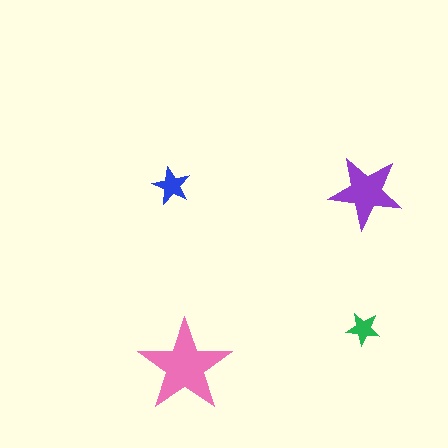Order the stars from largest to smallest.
the pink one, the purple one, the blue one, the green one.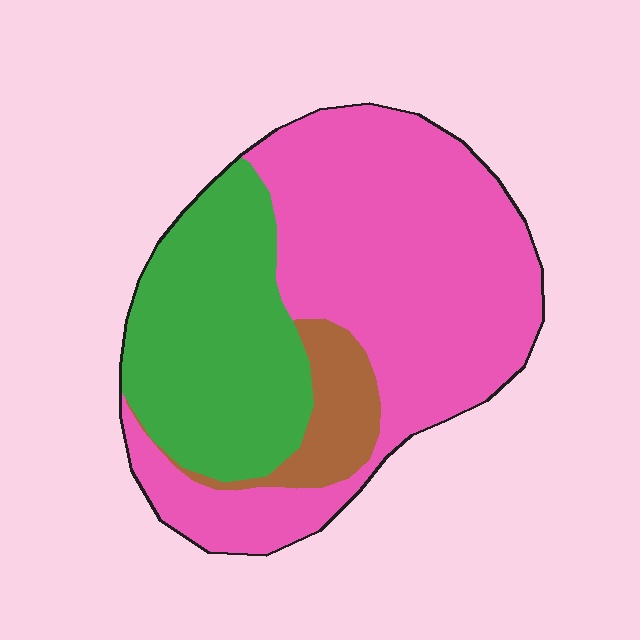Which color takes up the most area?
Pink, at roughly 60%.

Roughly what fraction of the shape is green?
Green takes up about one third (1/3) of the shape.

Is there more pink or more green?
Pink.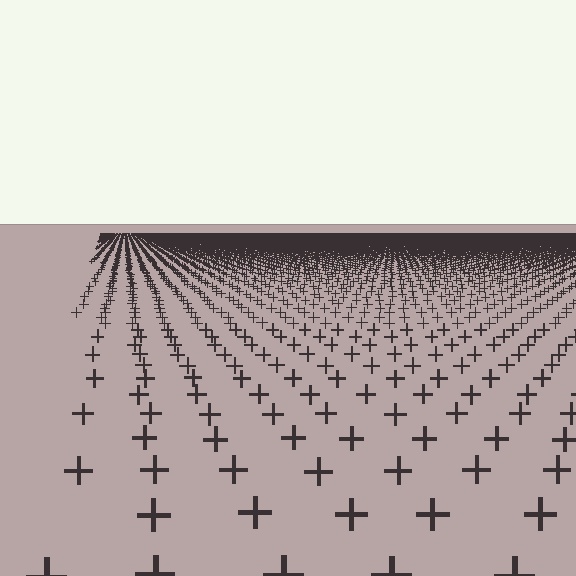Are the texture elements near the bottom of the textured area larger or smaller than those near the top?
Larger. Near the bottom, elements are closer to the viewer and appear at a bigger on-screen size.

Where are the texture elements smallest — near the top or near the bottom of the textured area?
Near the top.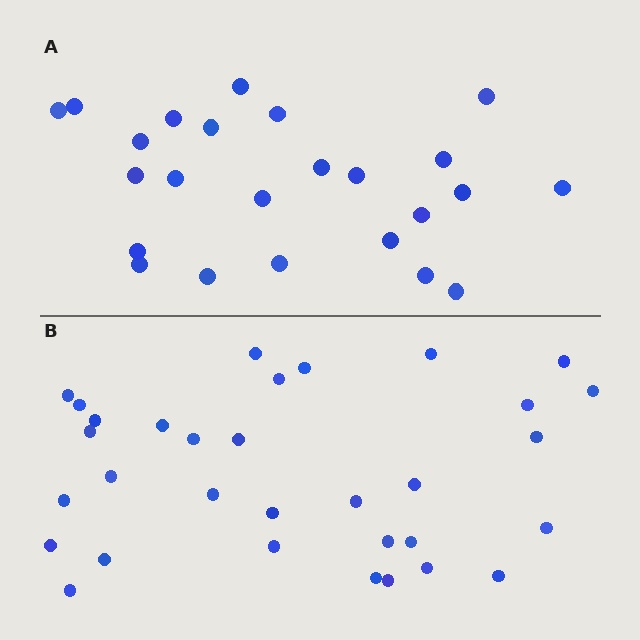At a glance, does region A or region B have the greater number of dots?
Region B (the bottom region) has more dots.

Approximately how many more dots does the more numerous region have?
Region B has roughly 8 or so more dots than region A.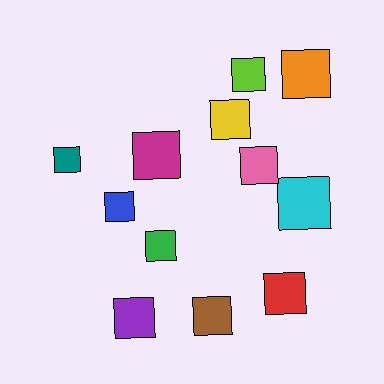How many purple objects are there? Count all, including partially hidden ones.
There is 1 purple object.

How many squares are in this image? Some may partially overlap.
There are 12 squares.